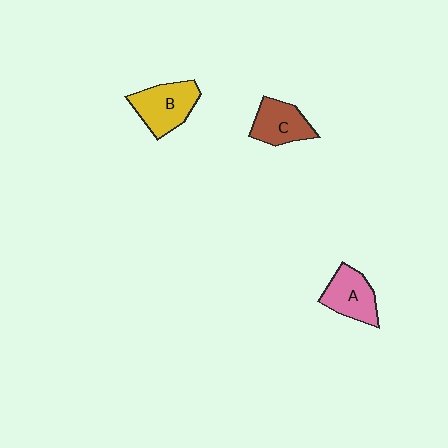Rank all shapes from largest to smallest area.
From largest to smallest: B (yellow), A (pink), C (brown).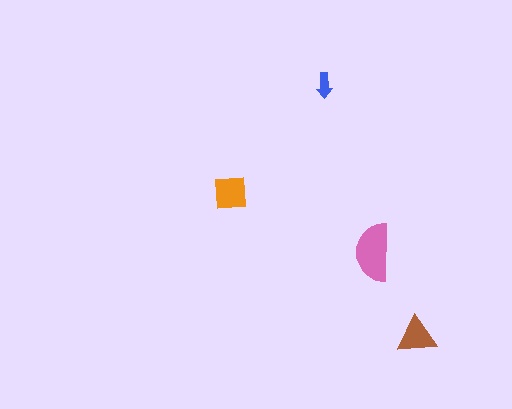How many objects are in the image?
There are 4 objects in the image.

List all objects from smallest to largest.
The blue arrow, the brown triangle, the orange square, the pink semicircle.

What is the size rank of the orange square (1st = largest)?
2nd.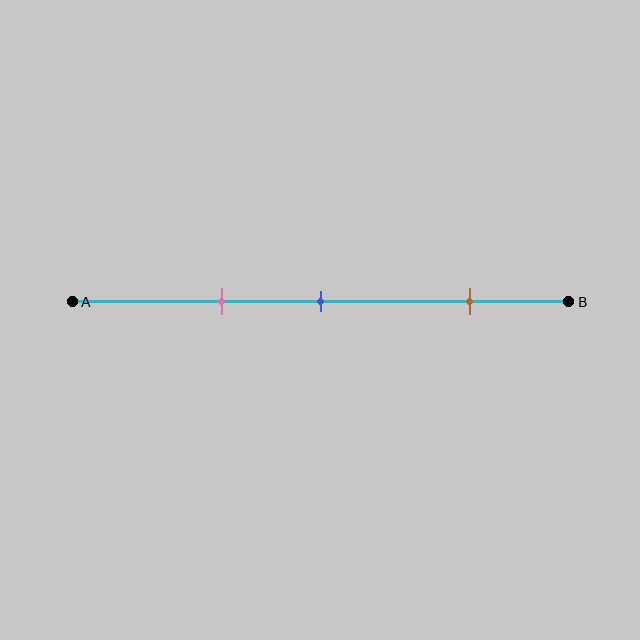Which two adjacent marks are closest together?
The pink and blue marks are the closest adjacent pair.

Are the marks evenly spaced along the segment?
No, the marks are not evenly spaced.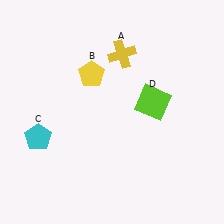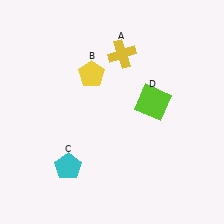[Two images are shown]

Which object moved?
The cyan pentagon (C) moved right.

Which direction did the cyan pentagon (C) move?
The cyan pentagon (C) moved right.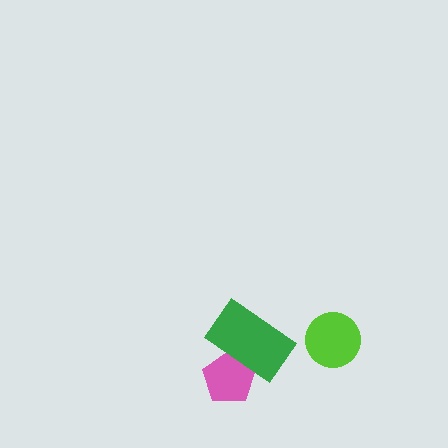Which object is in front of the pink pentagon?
The green rectangle is in front of the pink pentagon.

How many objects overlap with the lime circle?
0 objects overlap with the lime circle.